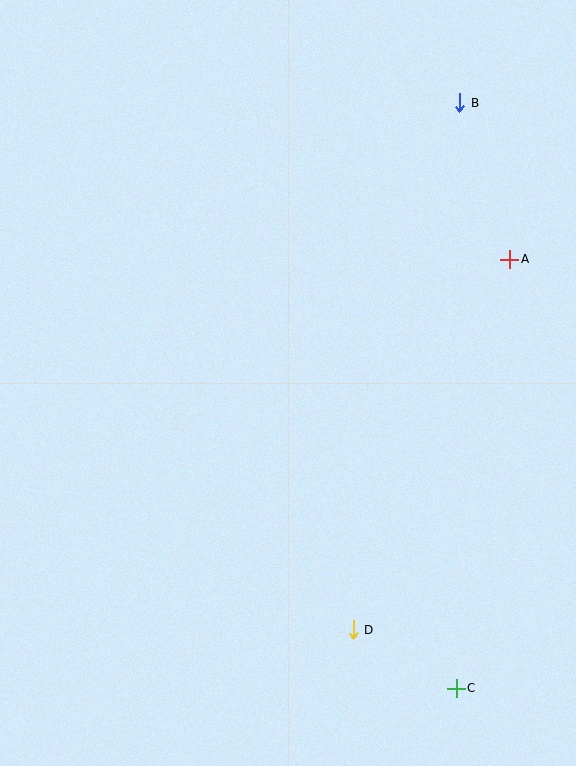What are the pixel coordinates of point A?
Point A is at (510, 259).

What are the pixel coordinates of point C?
Point C is at (456, 688).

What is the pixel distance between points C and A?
The distance between C and A is 432 pixels.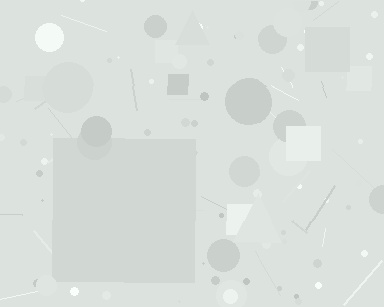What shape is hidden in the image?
A square is hidden in the image.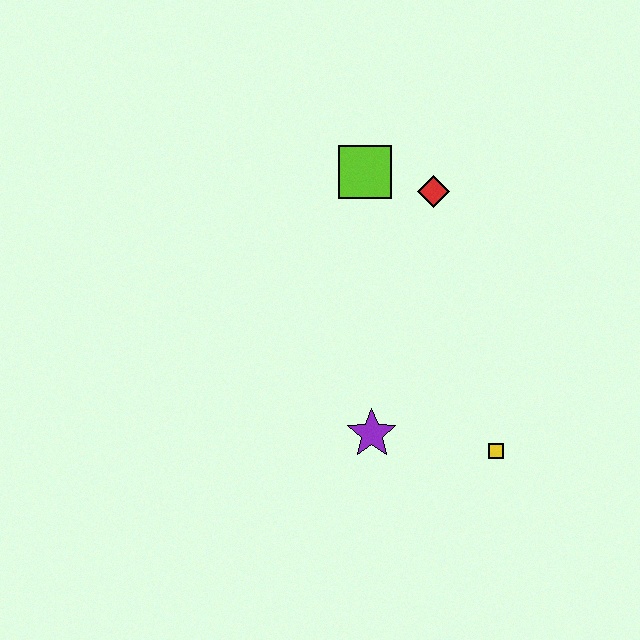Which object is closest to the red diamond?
The lime square is closest to the red diamond.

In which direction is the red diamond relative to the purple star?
The red diamond is above the purple star.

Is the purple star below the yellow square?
No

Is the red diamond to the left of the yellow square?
Yes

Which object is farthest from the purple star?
The lime square is farthest from the purple star.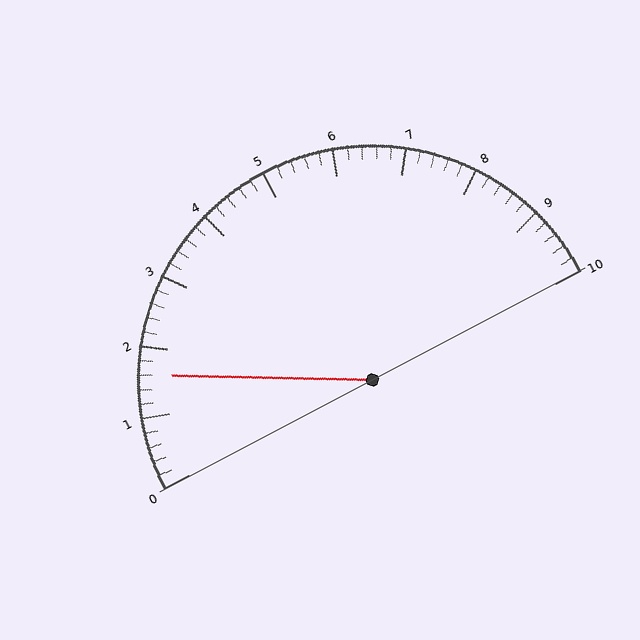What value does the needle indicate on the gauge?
The needle indicates approximately 1.6.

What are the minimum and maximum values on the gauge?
The gauge ranges from 0 to 10.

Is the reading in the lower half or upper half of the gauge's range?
The reading is in the lower half of the range (0 to 10).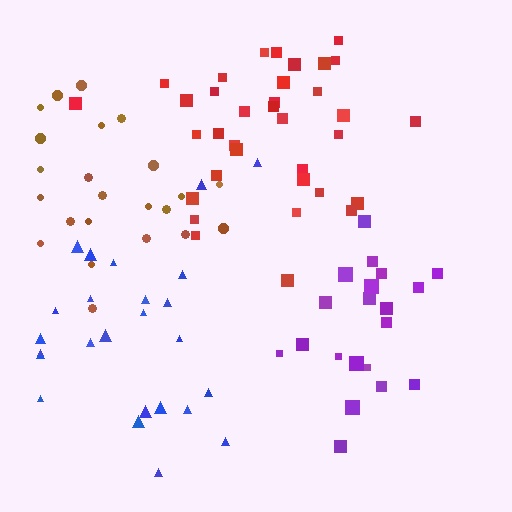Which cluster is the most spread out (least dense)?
Blue.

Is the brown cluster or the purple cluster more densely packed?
Purple.